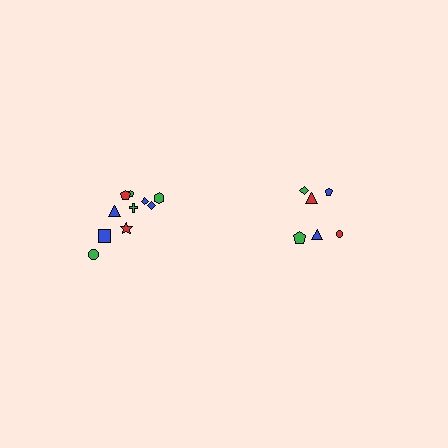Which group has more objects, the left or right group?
The left group.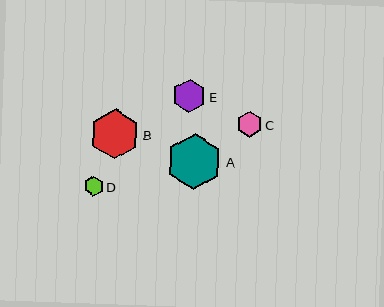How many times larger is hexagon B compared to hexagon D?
Hexagon B is approximately 2.6 times the size of hexagon D.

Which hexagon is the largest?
Hexagon A is the largest with a size of approximately 56 pixels.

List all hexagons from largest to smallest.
From largest to smallest: A, B, E, C, D.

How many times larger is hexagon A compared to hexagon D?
Hexagon A is approximately 2.9 times the size of hexagon D.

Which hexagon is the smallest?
Hexagon D is the smallest with a size of approximately 19 pixels.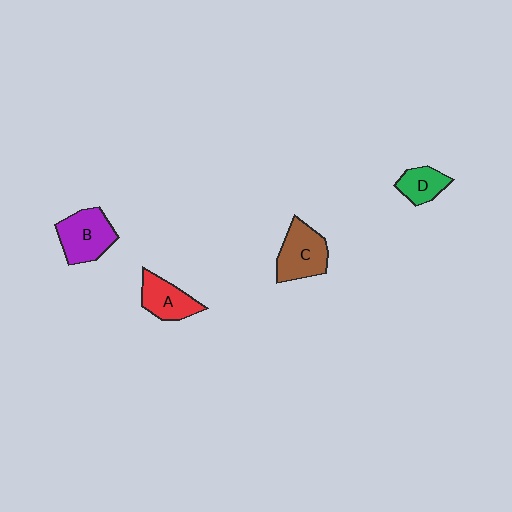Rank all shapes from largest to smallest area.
From largest to smallest: B (purple), C (brown), A (red), D (green).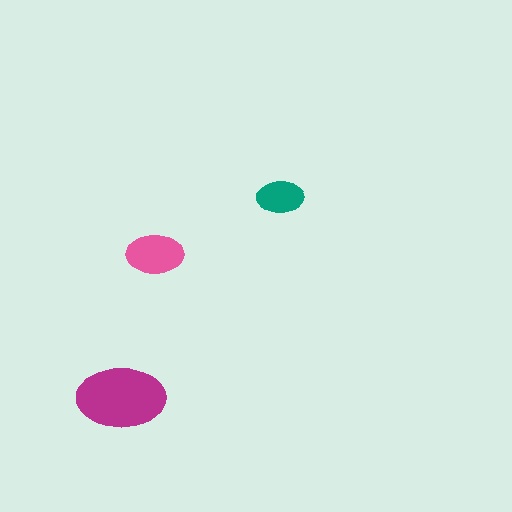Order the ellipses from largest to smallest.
the magenta one, the pink one, the teal one.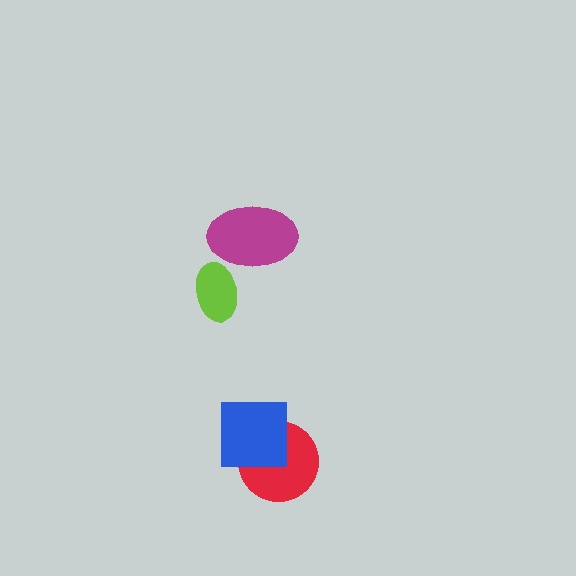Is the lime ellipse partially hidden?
Yes, it is partially covered by another shape.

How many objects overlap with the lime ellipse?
1 object overlaps with the lime ellipse.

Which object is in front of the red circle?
The blue square is in front of the red circle.